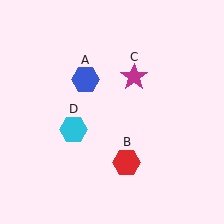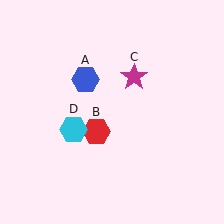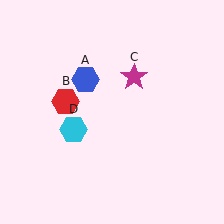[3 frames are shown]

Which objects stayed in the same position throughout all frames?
Blue hexagon (object A) and magenta star (object C) and cyan hexagon (object D) remained stationary.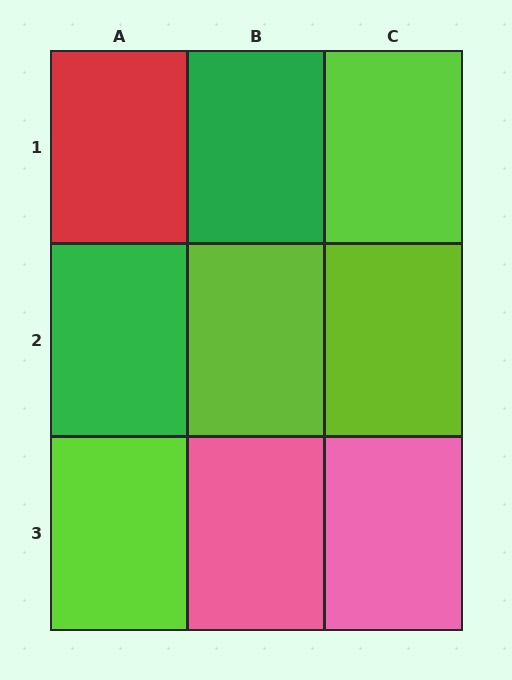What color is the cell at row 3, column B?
Pink.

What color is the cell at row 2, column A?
Green.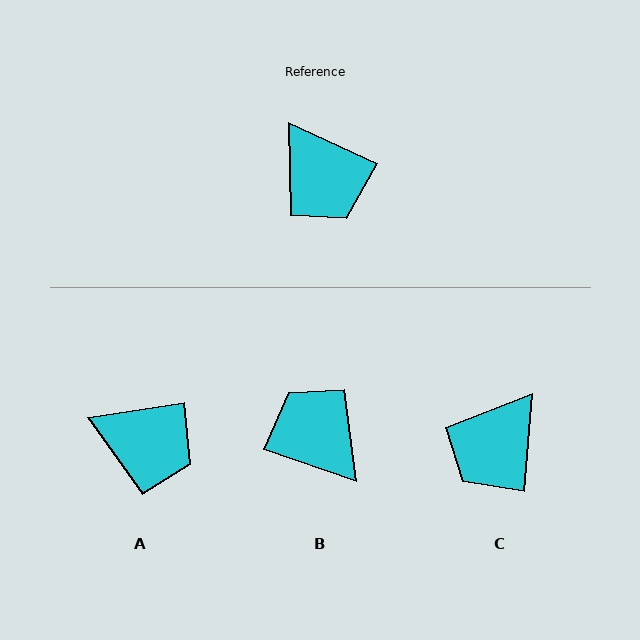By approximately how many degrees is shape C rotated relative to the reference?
Approximately 70 degrees clockwise.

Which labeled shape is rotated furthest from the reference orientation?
B, about 174 degrees away.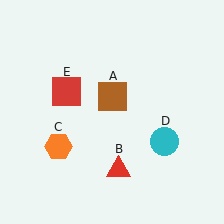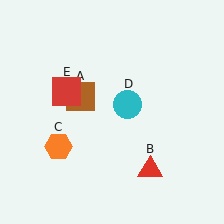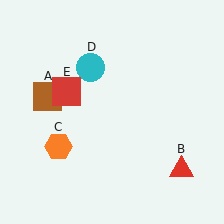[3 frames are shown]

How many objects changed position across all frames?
3 objects changed position: brown square (object A), red triangle (object B), cyan circle (object D).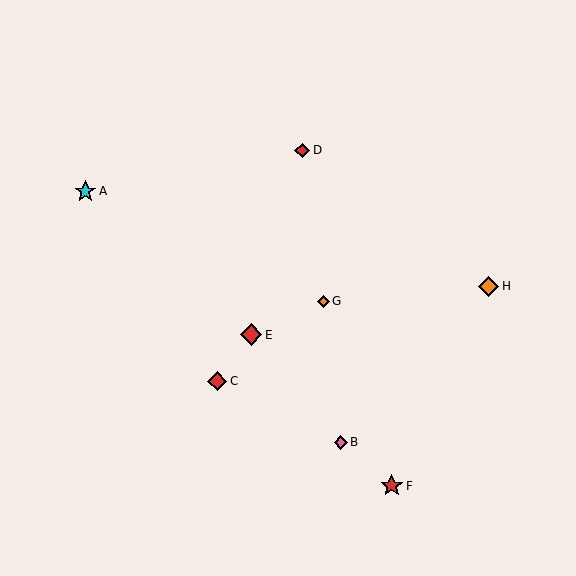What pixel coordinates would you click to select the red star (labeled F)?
Click at (392, 486) to select the red star F.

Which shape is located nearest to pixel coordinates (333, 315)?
The orange diamond (labeled G) at (323, 301) is nearest to that location.